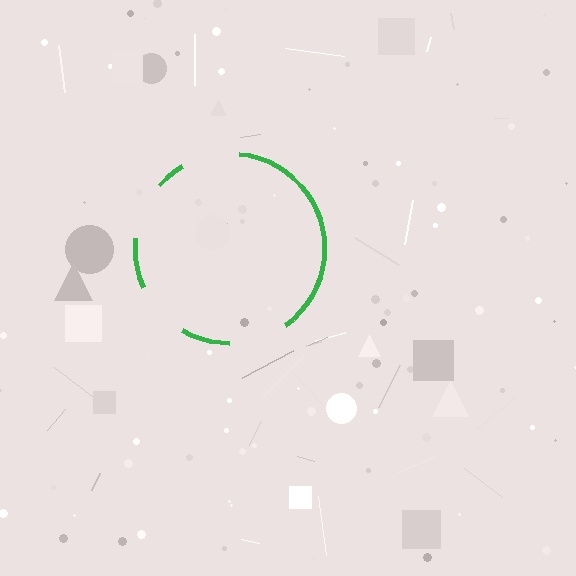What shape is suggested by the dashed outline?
The dashed outline suggests a circle.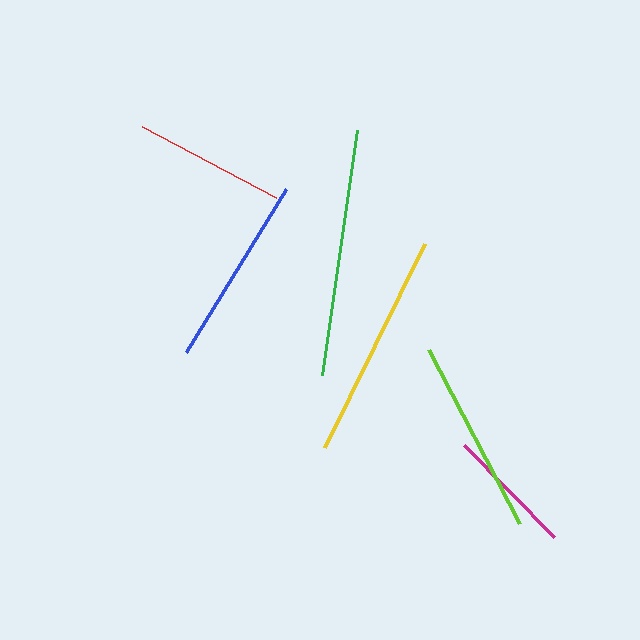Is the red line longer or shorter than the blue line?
The blue line is longer than the red line.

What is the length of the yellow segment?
The yellow segment is approximately 228 pixels long.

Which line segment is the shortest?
The magenta line is the shortest at approximately 128 pixels.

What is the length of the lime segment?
The lime segment is approximately 196 pixels long.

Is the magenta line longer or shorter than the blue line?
The blue line is longer than the magenta line.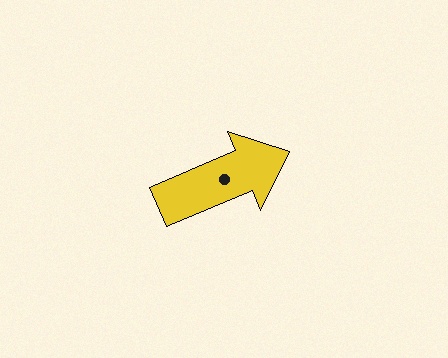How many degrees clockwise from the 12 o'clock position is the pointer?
Approximately 67 degrees.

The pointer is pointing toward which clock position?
Roughly 2 o'clock.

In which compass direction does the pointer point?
Northeast.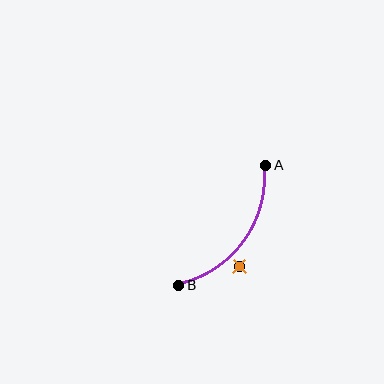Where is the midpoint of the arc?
The arc midpoint is the point on the curve farthest from the straight line joining A and B. It sits below and to the right of that line.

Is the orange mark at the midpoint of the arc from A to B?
No — the orange mark does not lie on the arc at all. It sits slightly outside the curve.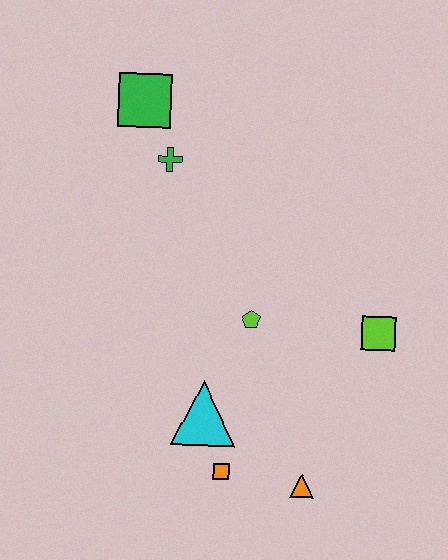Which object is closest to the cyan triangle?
The orange square is closest to the cyan triangle.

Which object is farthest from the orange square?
The green square is farthest from the orange square.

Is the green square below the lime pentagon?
No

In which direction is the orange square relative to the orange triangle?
The orange square is to the left of the orange triangle.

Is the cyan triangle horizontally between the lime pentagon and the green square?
Yes